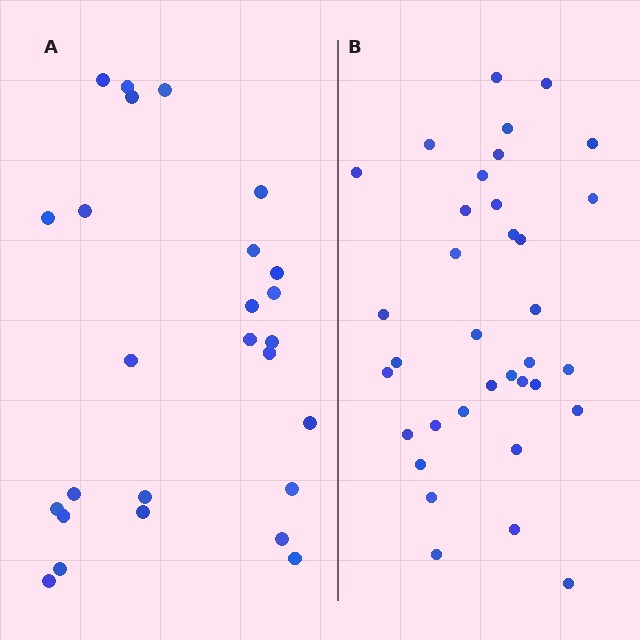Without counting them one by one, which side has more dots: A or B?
Region B (the right region) has more dots.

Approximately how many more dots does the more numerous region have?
Region B has roughly 8 or so more dots than region A.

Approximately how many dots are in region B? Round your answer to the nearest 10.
About 40 dots. (The exact count is 35, which rounds to 40.)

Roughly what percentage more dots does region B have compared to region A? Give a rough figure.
About 35% more.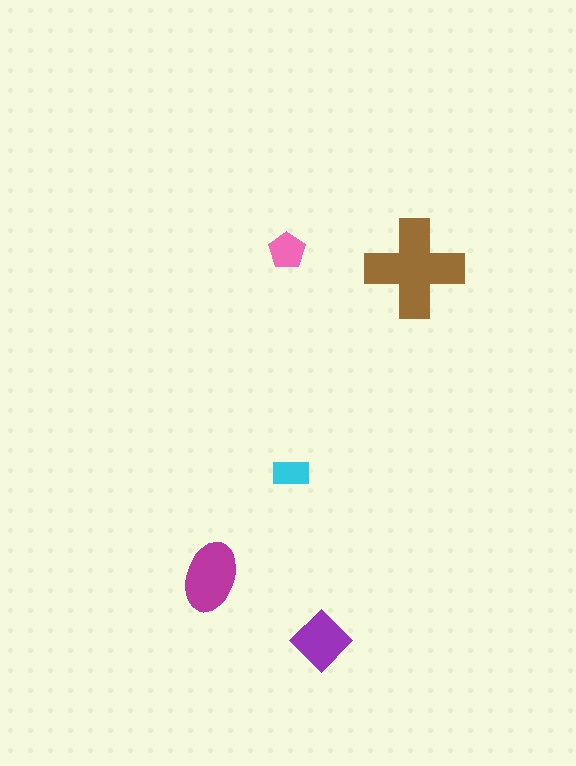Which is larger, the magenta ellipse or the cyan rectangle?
The magenta ellipse.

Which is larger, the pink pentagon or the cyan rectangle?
The pink pentagon.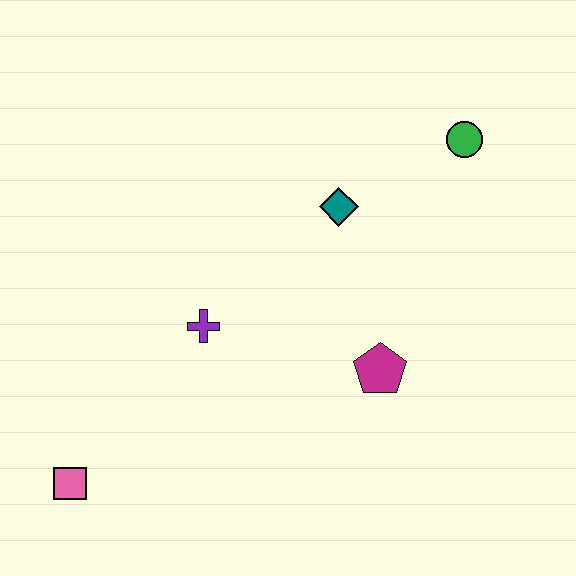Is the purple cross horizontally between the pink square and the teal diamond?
Yes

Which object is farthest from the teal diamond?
The pink square is farthest from the teal diamond.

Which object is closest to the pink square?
The purple cross is closest to the pink square.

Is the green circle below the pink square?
No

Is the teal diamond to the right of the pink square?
Yes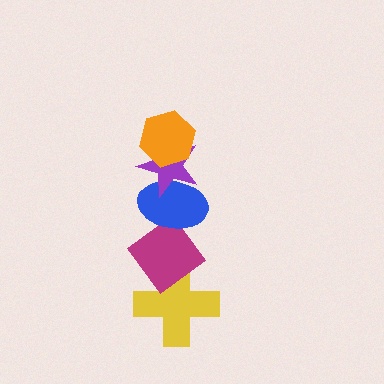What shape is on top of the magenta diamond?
The blue ellipse is on top of the magenta diamond.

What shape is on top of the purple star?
The orange hexagon is on top of the purple star.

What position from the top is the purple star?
The purple star is 2nd from the top.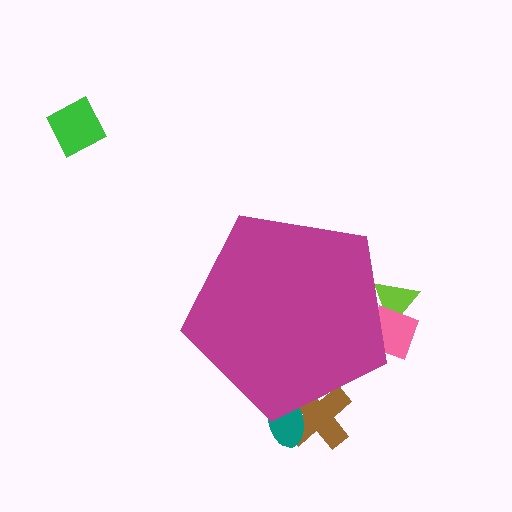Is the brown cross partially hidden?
Yes, the brown cross is partially hidden behind the magenta pentagon.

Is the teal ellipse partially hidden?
Yes, the teal ellipse is partially hidden behind the magenta pentagon.